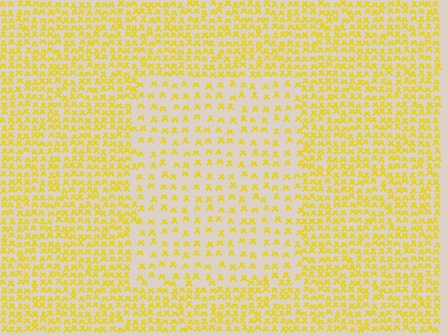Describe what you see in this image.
The image contains small yellow elements arranged at two different densities. A rectangle-shaped region is visible where the elements are less densely packed than the surrounding area.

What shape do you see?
I see a rectangle.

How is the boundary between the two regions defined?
The boundary is defined by a change in element density (approximately 2.1x ratio). All elements are the same color, size, and shape.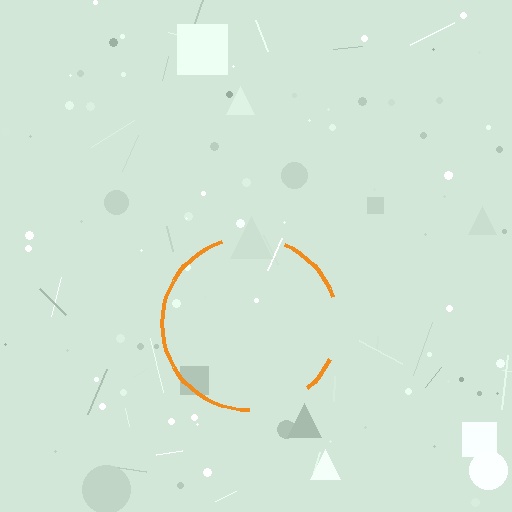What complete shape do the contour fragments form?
The contour fragments form a circle.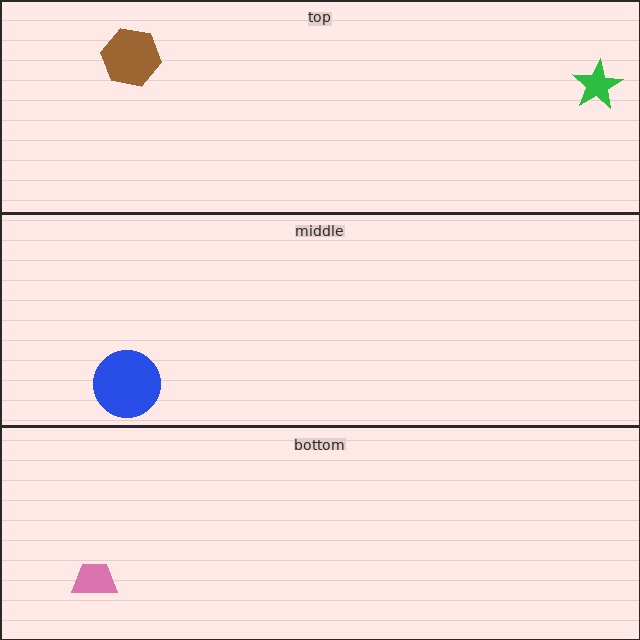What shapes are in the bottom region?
The pink trapezoid.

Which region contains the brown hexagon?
The top region.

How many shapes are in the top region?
2.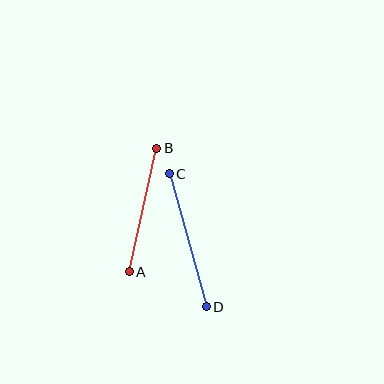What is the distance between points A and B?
The distance is approximately 127 pixels.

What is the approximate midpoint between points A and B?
The midpoint is at approximately (143, 210) pixels.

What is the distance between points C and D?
The distance is approximately 138 pixels.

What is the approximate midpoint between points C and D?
The midpoint is at approximately (188, 240) pixels.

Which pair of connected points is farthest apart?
Points C and D are farthest apart.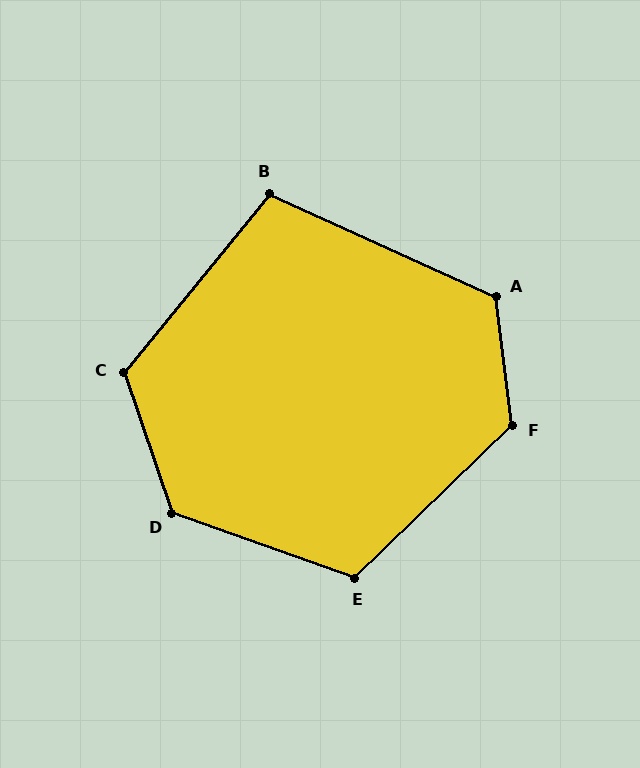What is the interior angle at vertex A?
Approximately 121 degrees (obtuse).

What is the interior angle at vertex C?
Approximately 122 degrees (obtuse).